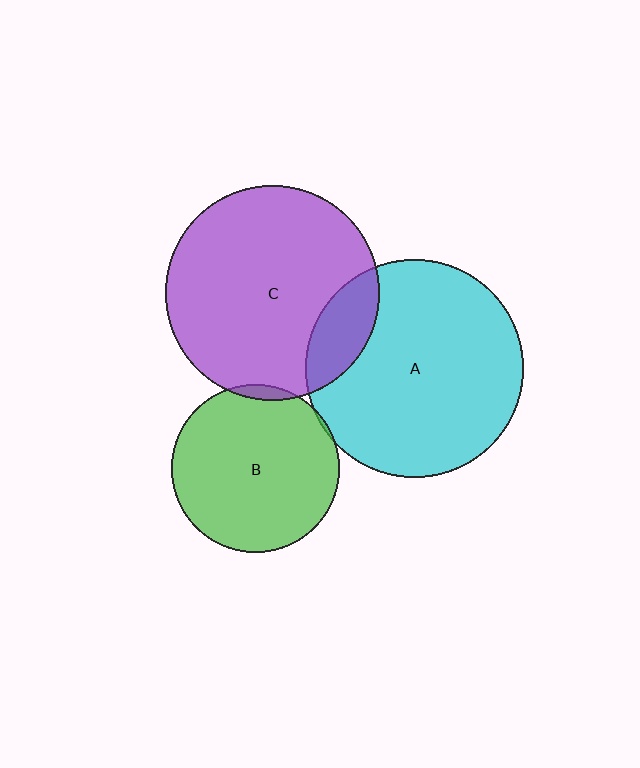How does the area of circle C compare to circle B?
Approximately 1.6 times.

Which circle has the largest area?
Circle A (cyan).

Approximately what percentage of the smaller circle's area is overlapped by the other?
Approximately 15%.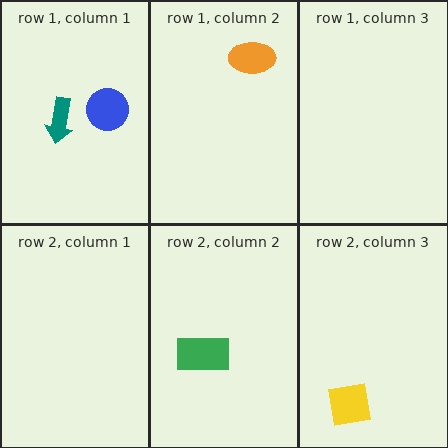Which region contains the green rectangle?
The row 2, column 2 region.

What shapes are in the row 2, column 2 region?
The green rectangle.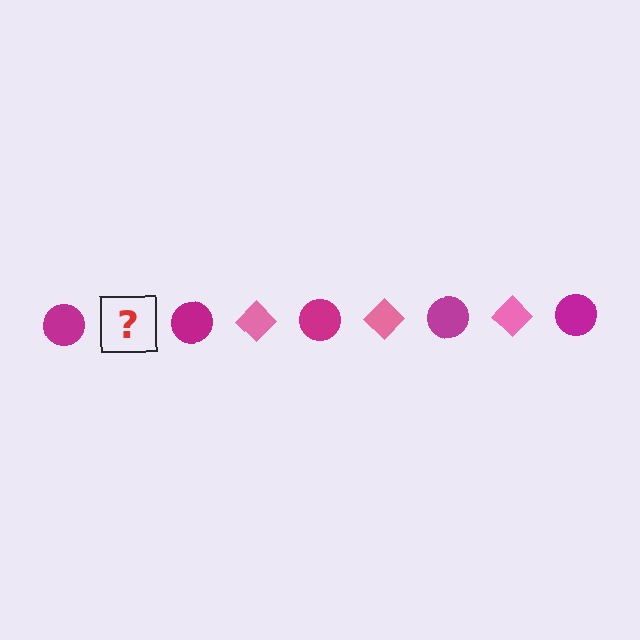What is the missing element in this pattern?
The missing element is a pink diamond.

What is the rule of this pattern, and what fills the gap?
The rule is that the pattern alternates between magenta circle and pink diamond. The gap should be filled with a pink diamond.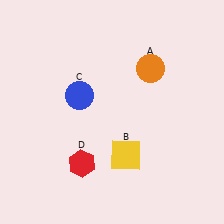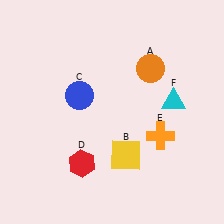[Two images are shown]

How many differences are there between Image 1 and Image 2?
There are 2 differences between the two images.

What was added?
An orange cross (E), a cyan triangle (F) were added in Image 2.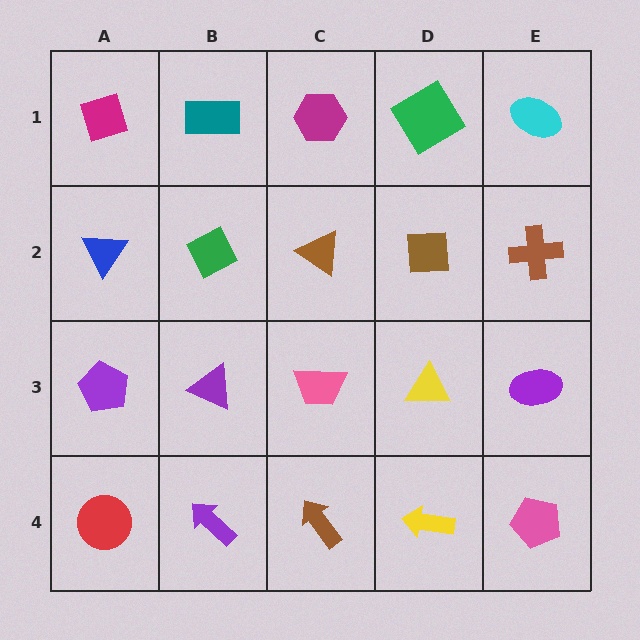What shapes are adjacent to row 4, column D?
A yellow triangle (row 3, column D), a brown arrow (row 4, column C), a pink pentagon (row 4, column E).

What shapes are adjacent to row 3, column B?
A green diamond (row 2, column B), a purple arrow (row 4, column B), a purple pentagon (row 3, column A), a pink trapezoid (row 3, column C).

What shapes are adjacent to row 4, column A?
A purple pentagon (row 3, column A), a purple arrow (row 4, column B).